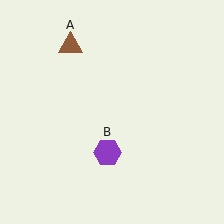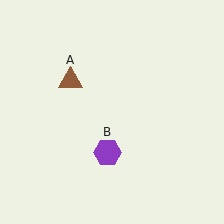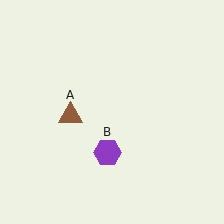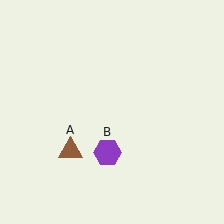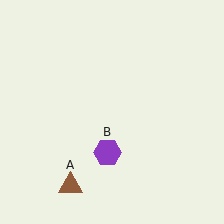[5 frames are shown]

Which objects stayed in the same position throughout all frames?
Purple hexagon (object B) remained stationary.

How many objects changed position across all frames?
1 object changed position: brown triangle (object A).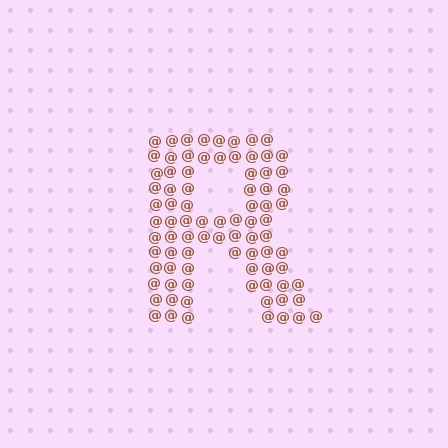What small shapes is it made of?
It is made of small at signs.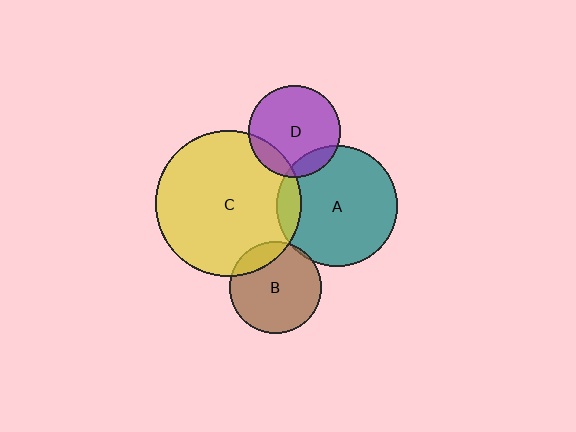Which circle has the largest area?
Circle C (yellow).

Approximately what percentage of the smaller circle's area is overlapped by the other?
Approximately 15%.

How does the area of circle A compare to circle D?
Approximately 1.7 times.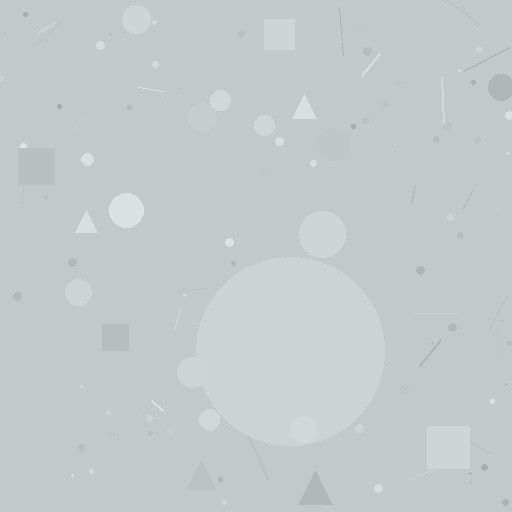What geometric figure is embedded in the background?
A circle is embedded in the background.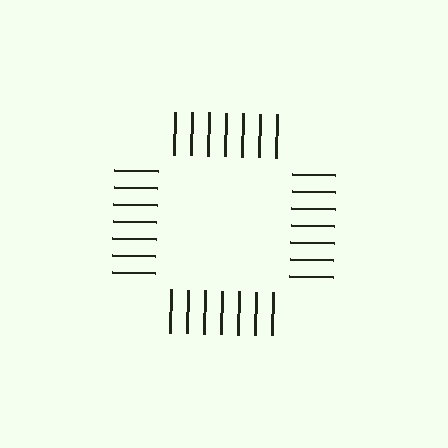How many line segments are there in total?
28 — 7 along each of the 4 edges.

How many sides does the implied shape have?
4 sides — the line-ends trace a square.